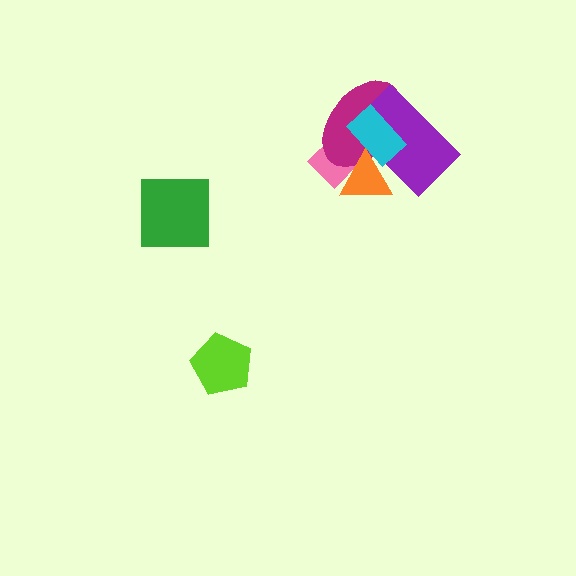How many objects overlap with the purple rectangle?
3 objects overlap with the purple rectangle.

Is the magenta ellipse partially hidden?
Yes, it is partially covered by another shape.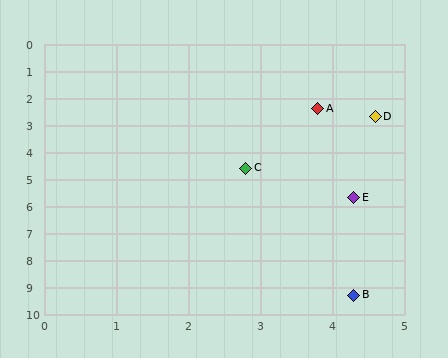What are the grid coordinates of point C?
Point C is at approximately (2.8, 4.6).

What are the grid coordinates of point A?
Point A is at approximately (3.8, 2.4).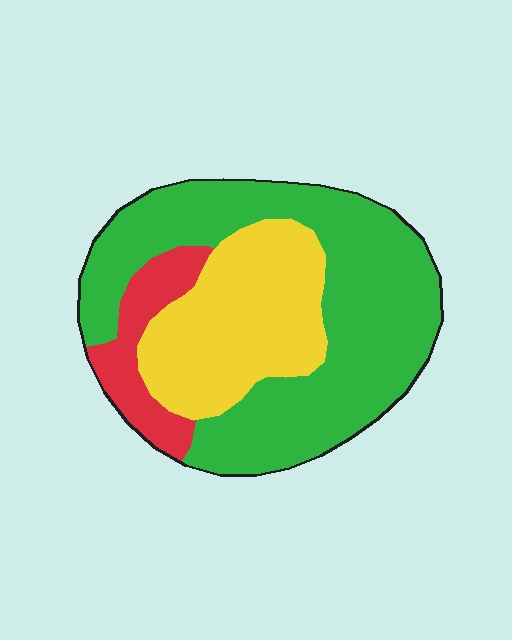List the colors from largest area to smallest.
From largest to smallest: green, yellow, red.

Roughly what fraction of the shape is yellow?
Yellow covers roughly 30% of the shape.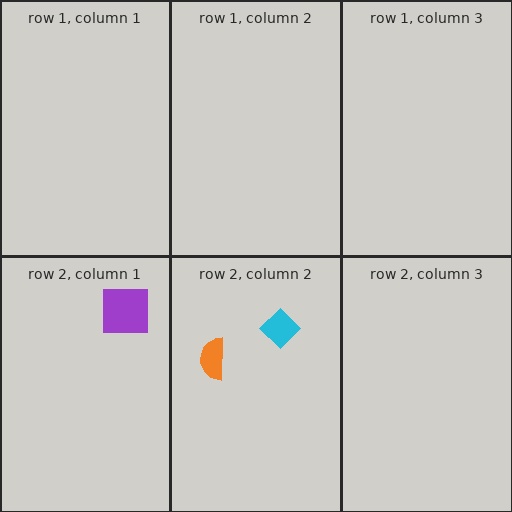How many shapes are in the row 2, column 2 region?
2.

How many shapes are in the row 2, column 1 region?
1.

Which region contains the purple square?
The row 2, column 1 region.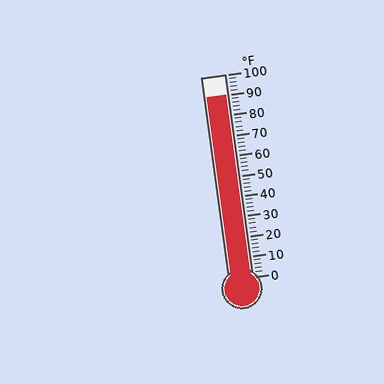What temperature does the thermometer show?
The thermometer shows approximately 90°F.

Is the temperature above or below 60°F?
The temperature is above 60°F.